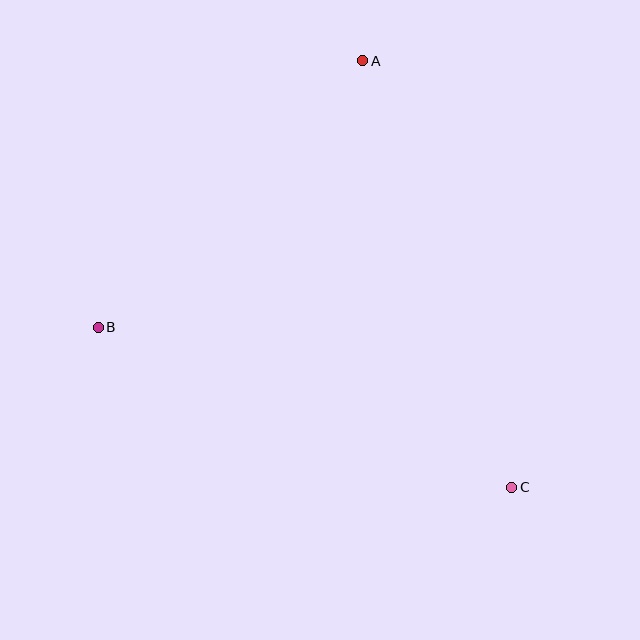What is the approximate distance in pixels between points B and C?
The distance between B and C is approximately 443 pixels.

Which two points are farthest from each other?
Points A and C are farthest from each other.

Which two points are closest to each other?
Points A and B are closest to each other.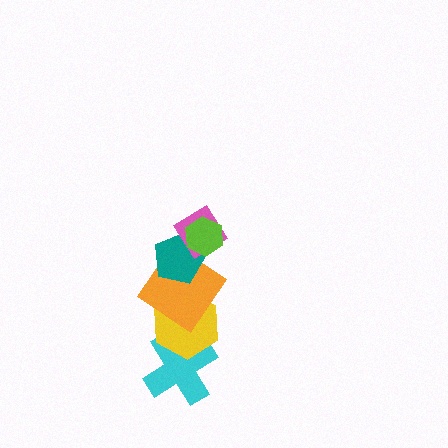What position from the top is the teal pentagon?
The teal pentagon is 3rd from the top.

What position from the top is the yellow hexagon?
The yellow hexagon is 5th from the top.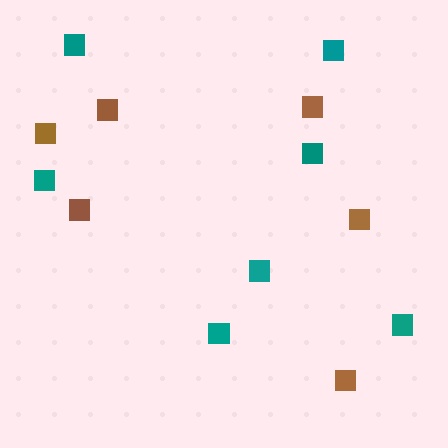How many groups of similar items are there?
There are 2 groups: one group of brown squares (6) and one group of teal squares (7).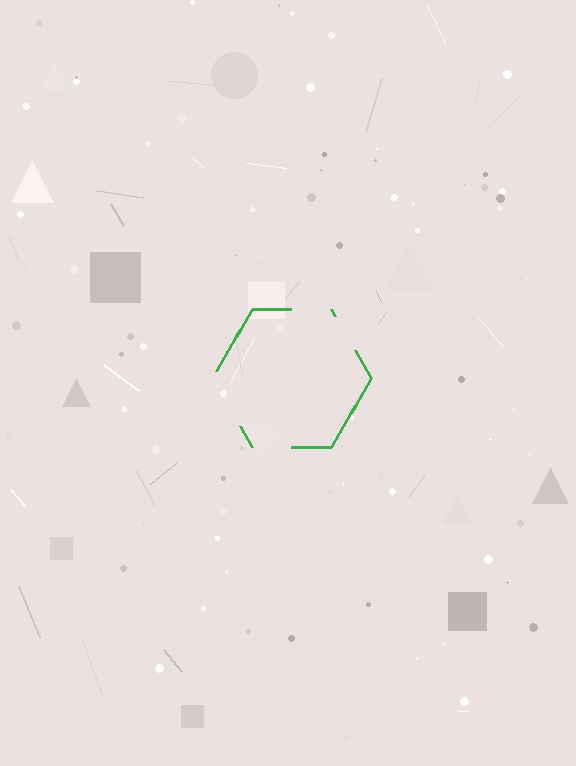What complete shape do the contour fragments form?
The contour fragments form a hexagon.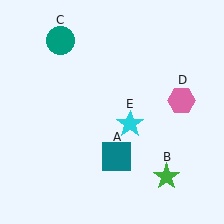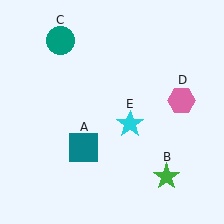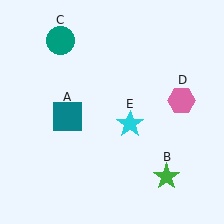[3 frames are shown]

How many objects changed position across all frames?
1 object changed position: teal square (object A).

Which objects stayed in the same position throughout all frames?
Green star (object B) and teal circle (object C) and pink hexagon (object D) and cyan star (object E) remained stationary.